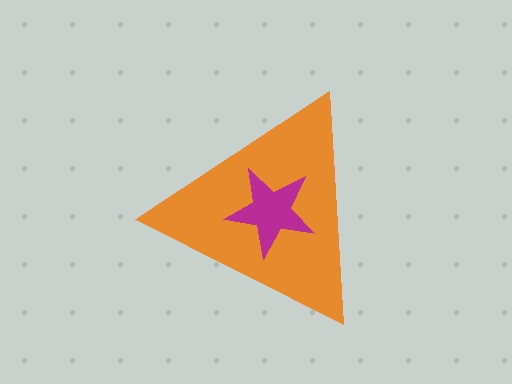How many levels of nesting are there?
2.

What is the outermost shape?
The orange triangle.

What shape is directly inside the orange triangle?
The magenta star.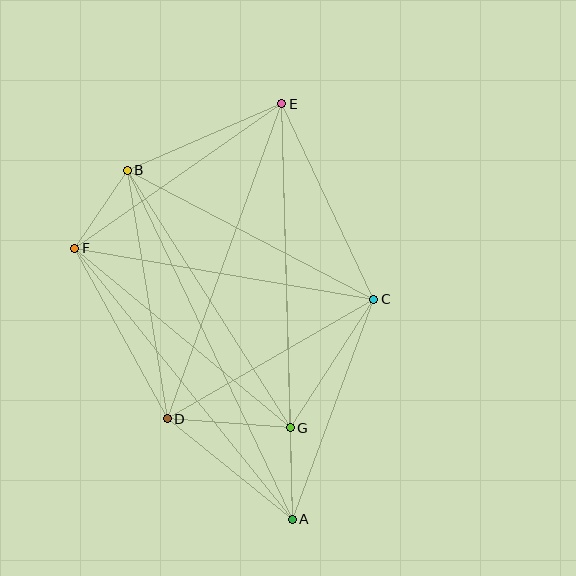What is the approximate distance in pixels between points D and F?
The distance between D and F is approximately 194 pixels.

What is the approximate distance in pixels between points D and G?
The distance between D and G is approximately 123 pixels.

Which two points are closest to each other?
Points A and G are closest to each other.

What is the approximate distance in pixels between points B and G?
The distance between B and G is approximately 305 pixels.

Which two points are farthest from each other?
Points A and E are farthest from each other.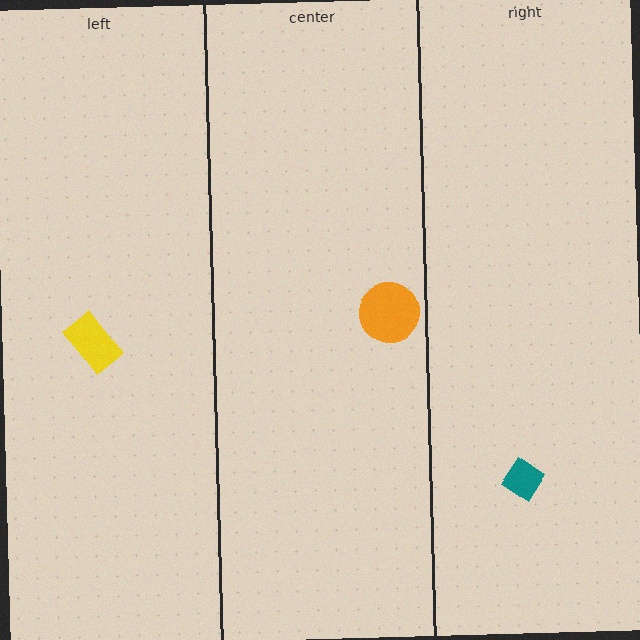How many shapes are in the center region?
1.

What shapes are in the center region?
The orange circle.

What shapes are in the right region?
The teal diamond.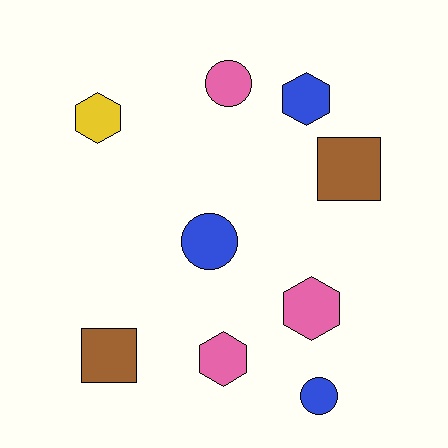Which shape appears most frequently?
Hexagon, with 4 objects.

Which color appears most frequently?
Pink, with 3 objects.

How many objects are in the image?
There are 9 objects.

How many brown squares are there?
There are 2 brown squares.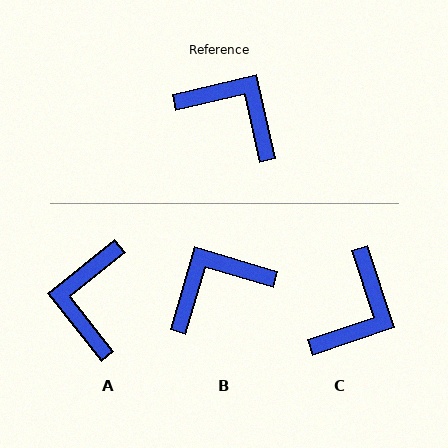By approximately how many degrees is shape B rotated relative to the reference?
Approximately 60 degrees counter-clockwise.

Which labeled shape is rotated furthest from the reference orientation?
A, about 115 degrees away.